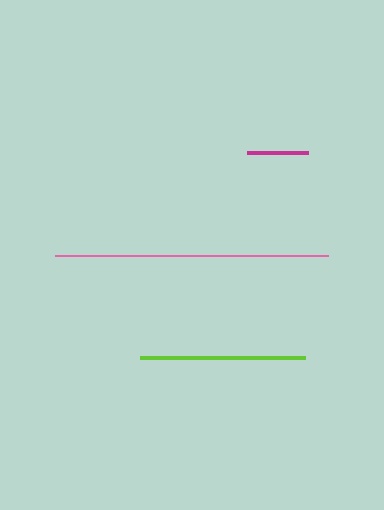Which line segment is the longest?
The pink line is the longest at approximately 273 pixels.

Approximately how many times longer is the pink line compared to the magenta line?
The pink line is approximately 4.5 times the length of the magenta line.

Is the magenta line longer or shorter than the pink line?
The pink line is longer than the magenta line.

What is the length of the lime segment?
The lime segment is approximately 165 pixels long.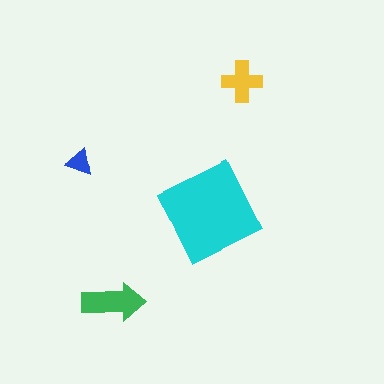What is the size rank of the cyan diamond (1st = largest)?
1st.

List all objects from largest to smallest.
The cyan diamond, the green arrow, the yellow cross, the blue triangle.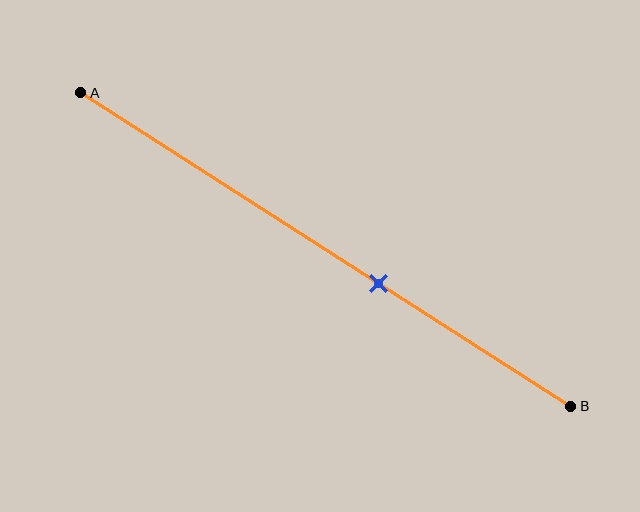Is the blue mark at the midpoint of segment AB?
No, the mark is at about 60% from A, not at the 50% midpoint.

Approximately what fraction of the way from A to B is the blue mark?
The blue mark is approximately 60% of the way from A to B.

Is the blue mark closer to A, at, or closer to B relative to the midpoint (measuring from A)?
The blue mark is closer to point B than the midpoint of segment AB.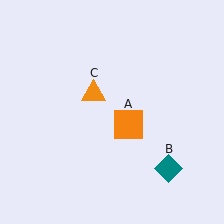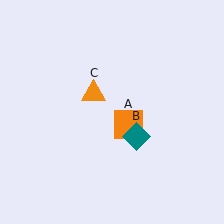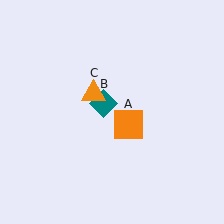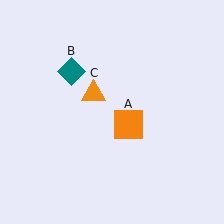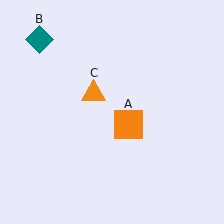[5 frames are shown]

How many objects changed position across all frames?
1 object changed position: teal diamond (object B).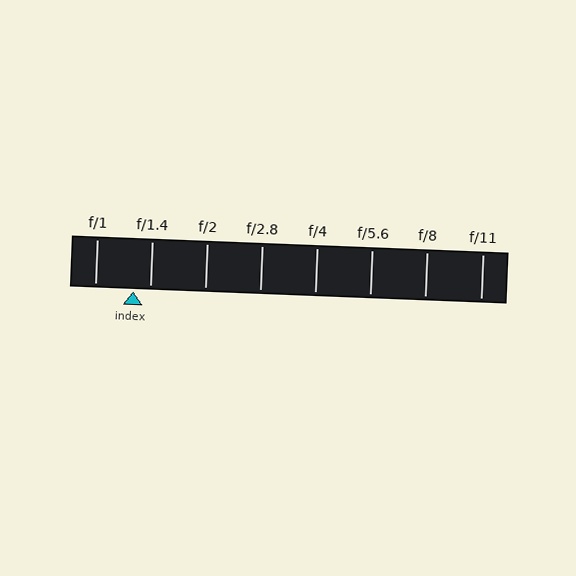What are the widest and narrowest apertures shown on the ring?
The widest aperture shown is f/1 and the narrowest is f/11.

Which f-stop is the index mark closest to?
The index mark is closest to f/1.4.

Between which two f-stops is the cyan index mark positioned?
The index mark is between f/1 and f/1.4.